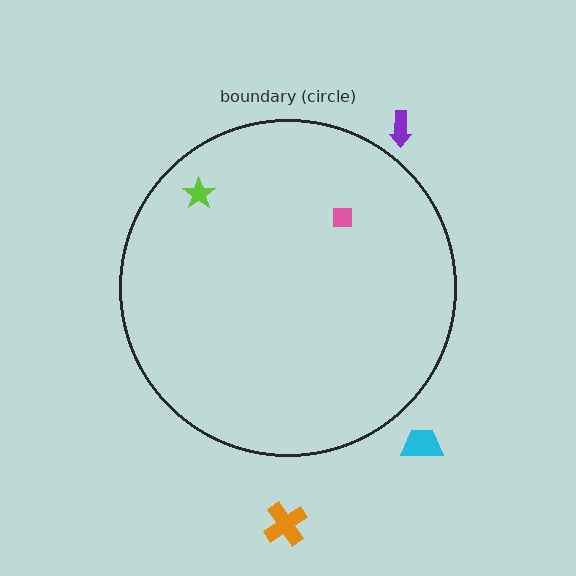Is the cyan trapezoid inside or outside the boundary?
Outside.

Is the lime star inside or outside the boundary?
Inside.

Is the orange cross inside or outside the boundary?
Outside.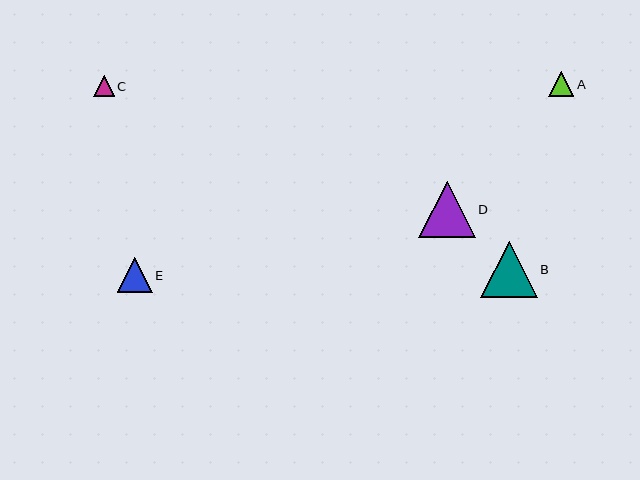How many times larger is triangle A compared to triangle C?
Triangle A is approximately 1.2 times the size of triangle C.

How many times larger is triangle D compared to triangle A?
Triangle D is approximately 2.3 times the size of triangle A.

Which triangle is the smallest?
Triangle C is the smallest with a size of approximately 20 pixels.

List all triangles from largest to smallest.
From largest to smallest: B, D, E, A, C.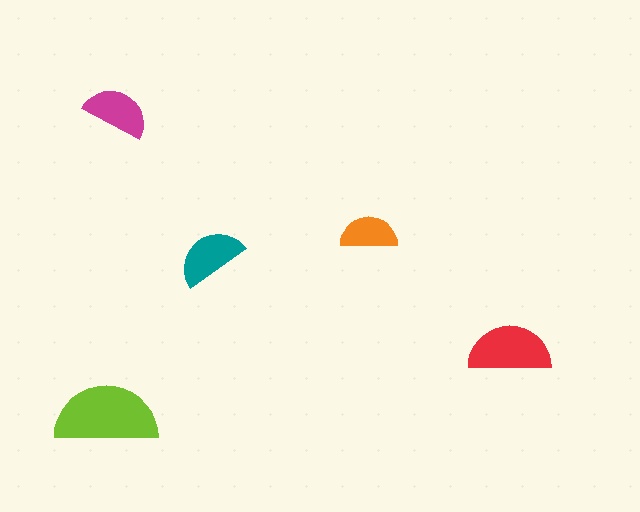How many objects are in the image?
There are 5 objects in the image.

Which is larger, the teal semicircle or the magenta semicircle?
The teal one.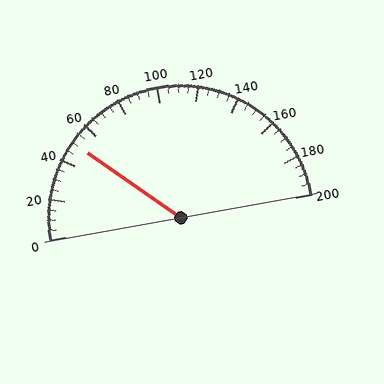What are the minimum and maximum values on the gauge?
The gauge ranges from 0 to 200.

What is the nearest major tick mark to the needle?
The nearest major tick mark is 40.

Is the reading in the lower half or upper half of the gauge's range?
The reading is in the lower half of the range (0 to 200).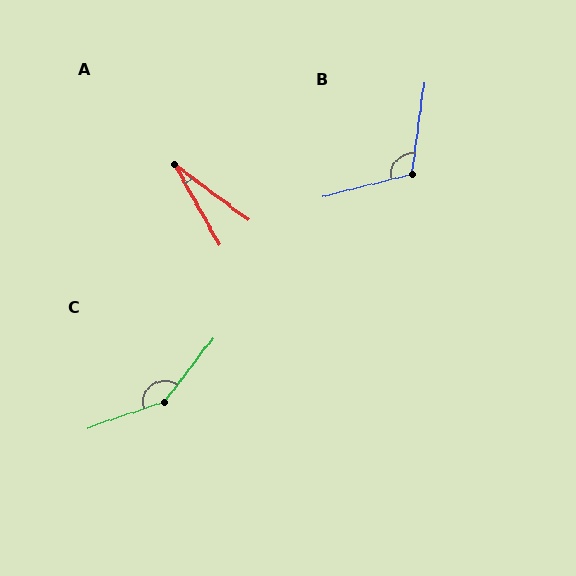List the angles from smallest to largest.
A (24°), B (112°), C (146°).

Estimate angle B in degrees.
Approximately 112 degrees.